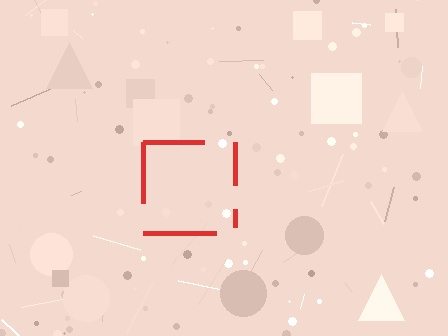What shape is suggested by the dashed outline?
The dashed outline suggests a square.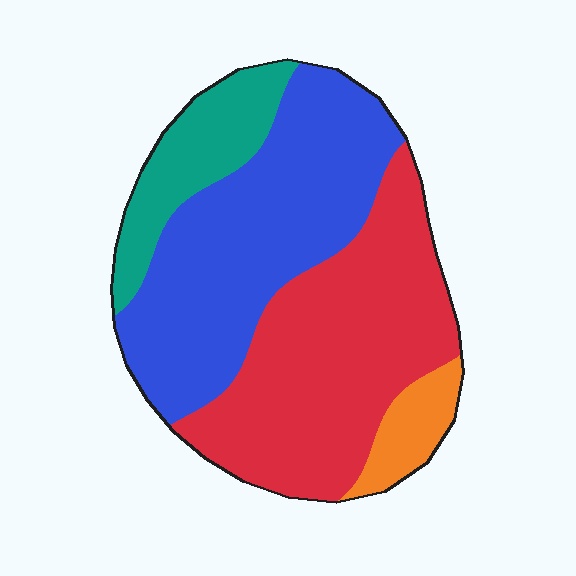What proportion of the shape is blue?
Blue takes up about two fifths (2/5) of the shape.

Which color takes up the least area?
Orange, at roughly 5%.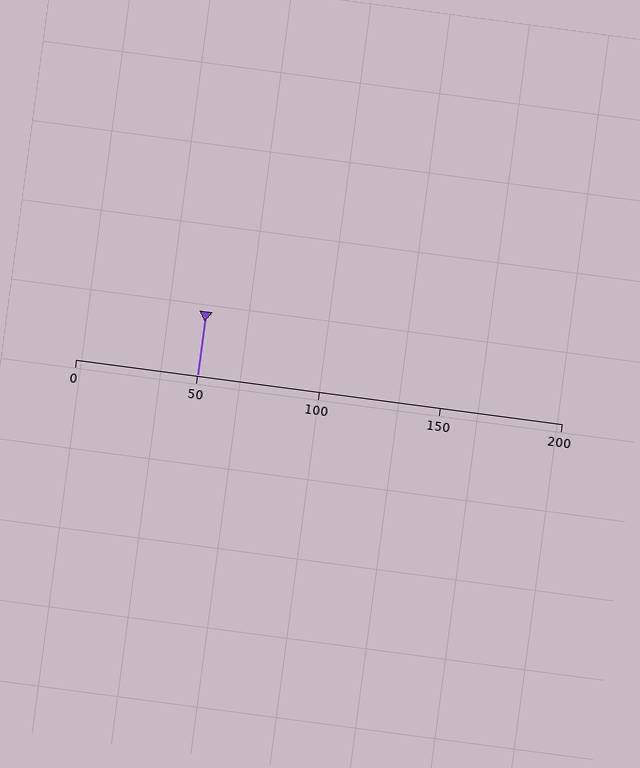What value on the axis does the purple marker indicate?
The marker indicates approximately 50.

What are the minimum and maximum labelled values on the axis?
The axis runs from 0 to 200.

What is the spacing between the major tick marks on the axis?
The major ticks are spaced 50 apart.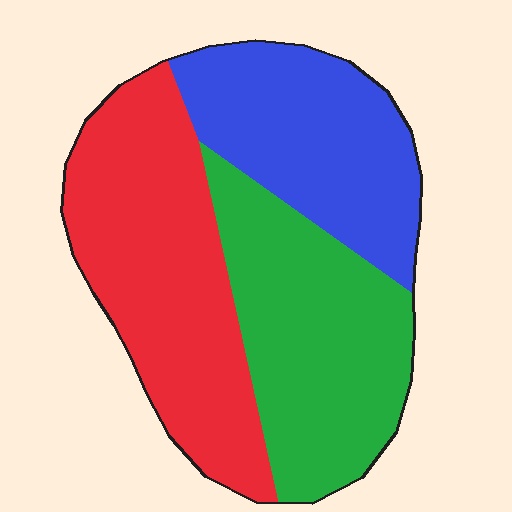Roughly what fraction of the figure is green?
Green covers about 35% of the figure.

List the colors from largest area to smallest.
From largest to smallest: red, green, blue.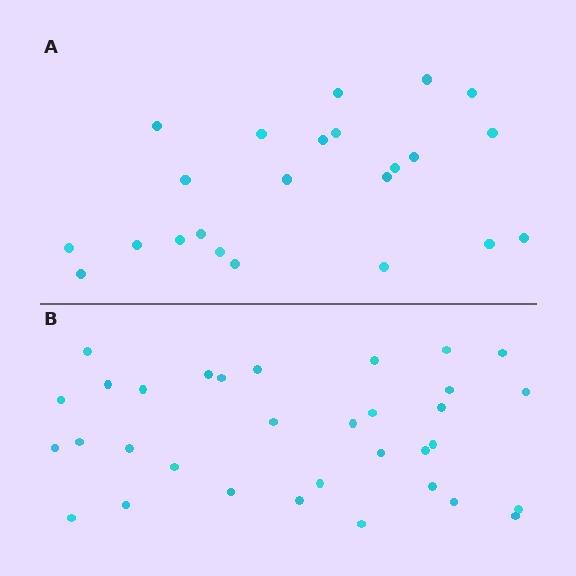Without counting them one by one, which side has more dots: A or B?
Region B (the bottom region) has more dots.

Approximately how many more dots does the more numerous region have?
Region B has roughly 10 or so more dots than region A.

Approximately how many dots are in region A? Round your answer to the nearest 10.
About 20 dots. (The exact count is 23, which rounds to 20.)